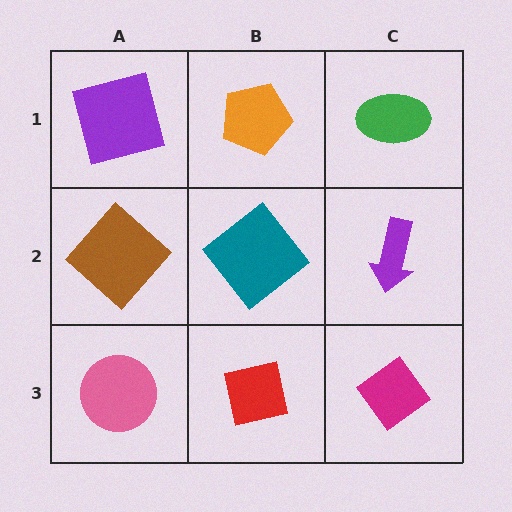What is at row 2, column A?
A brown diamond.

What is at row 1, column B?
An orange pentagon.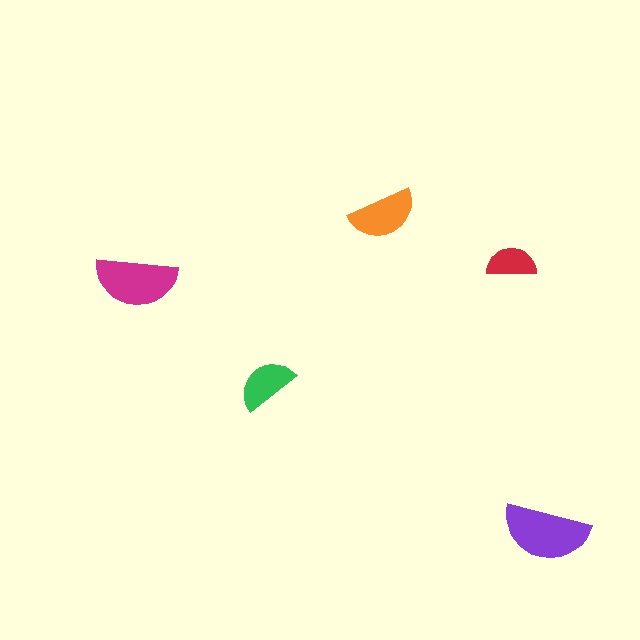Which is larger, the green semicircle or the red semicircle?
The green one.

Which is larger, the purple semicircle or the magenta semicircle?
The purple one.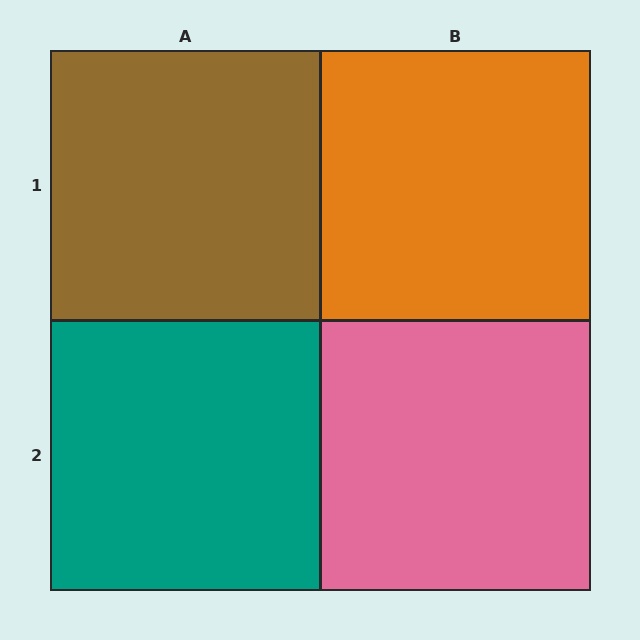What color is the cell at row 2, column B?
Pink.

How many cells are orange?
1 cell is orange.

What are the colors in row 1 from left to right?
Brown, orange.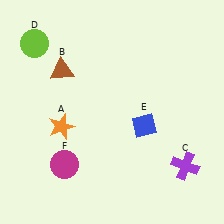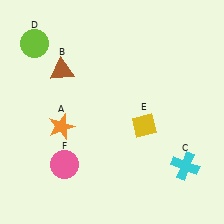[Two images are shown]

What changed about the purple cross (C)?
In Image 1, C is purple. In Image 2, it changed to cyan.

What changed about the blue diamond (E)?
In Image 1, E is blue. In Image 2, it changed to yellow.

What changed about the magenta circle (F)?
In Image 1, F is magenta. In Image 2, it changed to pink.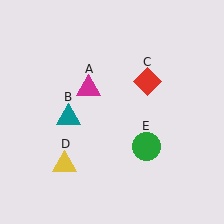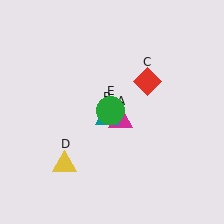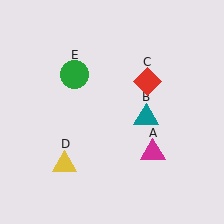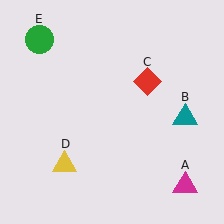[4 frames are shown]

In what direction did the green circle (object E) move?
The green circle (object E) moved up and to the left.